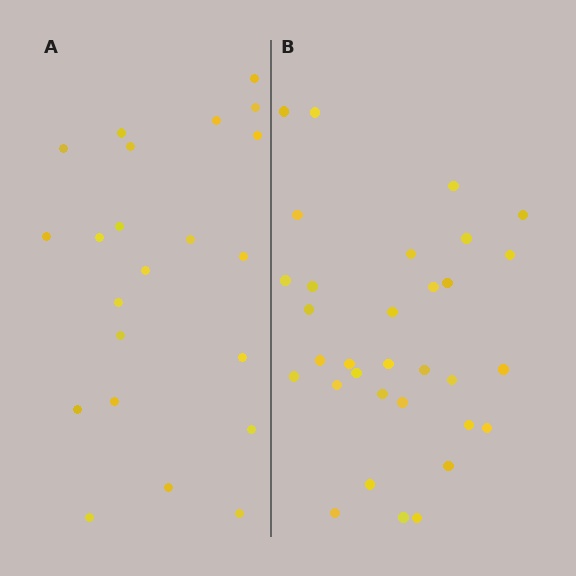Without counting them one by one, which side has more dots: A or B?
Region B (the right region) has more dots.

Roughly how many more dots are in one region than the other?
Region B has roughly 10 or so more dots than region A.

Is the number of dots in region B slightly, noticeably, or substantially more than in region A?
Region B has substantially more. The ratio is roughly 1.5 to 1.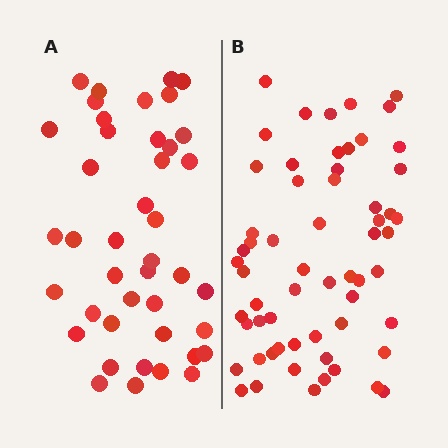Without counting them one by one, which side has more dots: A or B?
Region B (the right region) has more dots.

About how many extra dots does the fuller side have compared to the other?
Region B has approximately 20 more dots than region A.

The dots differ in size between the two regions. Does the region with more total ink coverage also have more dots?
No. Region A has more total ink coverage because its dots are larger, but region B actually contains more individual dots. Total area can be misleading — the number of items is what matters here.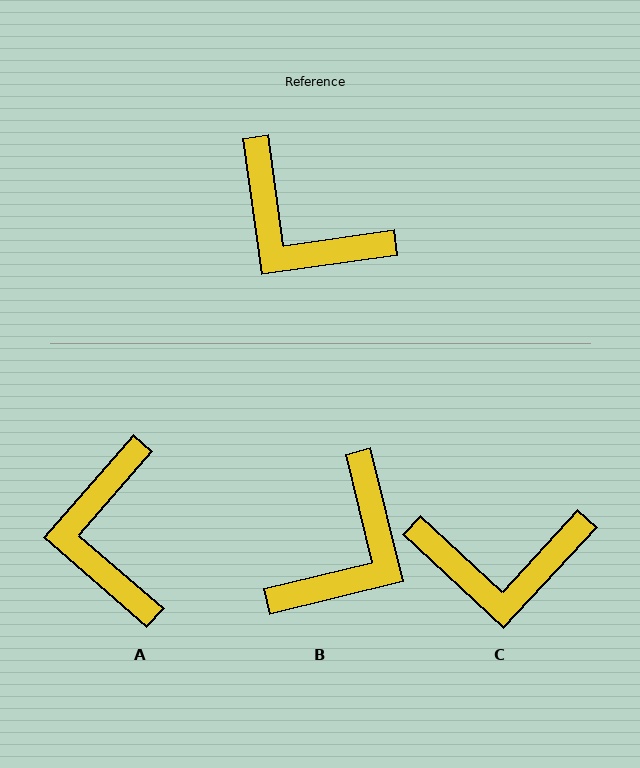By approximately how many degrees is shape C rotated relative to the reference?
Approximately 39 degrees counter-clockwise.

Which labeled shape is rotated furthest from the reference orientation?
B, about 96 degrees away.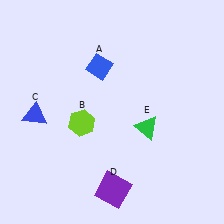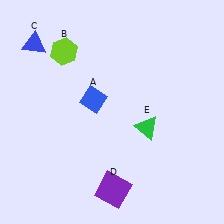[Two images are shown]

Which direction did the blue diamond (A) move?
The blue diamond (A) moved down.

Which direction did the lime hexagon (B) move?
The lime hexagon (B) moved up.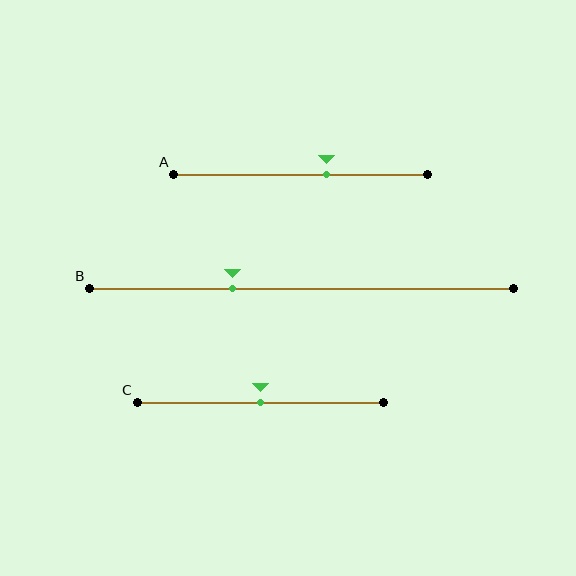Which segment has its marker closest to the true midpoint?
Segment C has its marker closest to the true midpoint.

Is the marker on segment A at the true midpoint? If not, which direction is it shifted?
No, the marker on segment A is shifted to the right by about 10% of the segment length.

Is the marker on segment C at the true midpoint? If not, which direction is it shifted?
Yes, the marker on segment C is at the true midpoint.